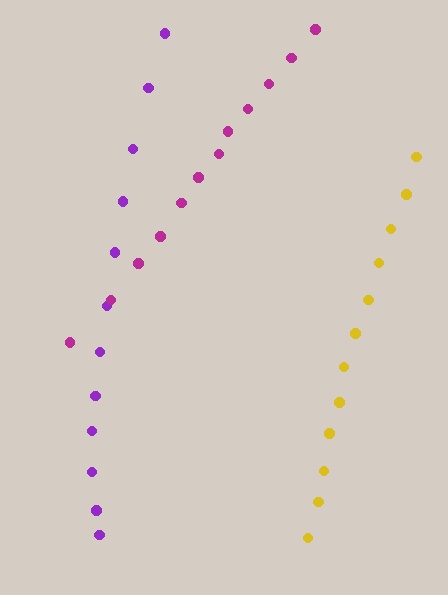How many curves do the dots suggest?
There are 3 distinct paths.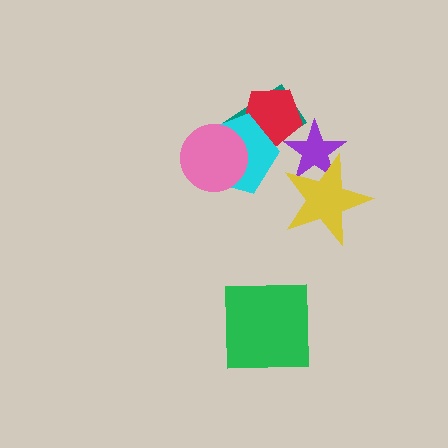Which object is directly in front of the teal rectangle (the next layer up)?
The red pentagon is directly in front of the teal rectangle.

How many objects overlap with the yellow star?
1 object overlaps with the yellow star.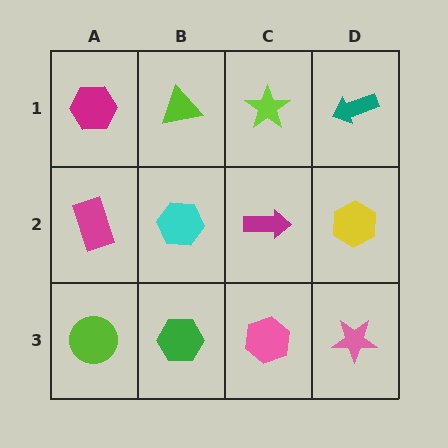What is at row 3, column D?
A pink star.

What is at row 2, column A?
A magenta rectangle.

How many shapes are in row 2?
4 shapes.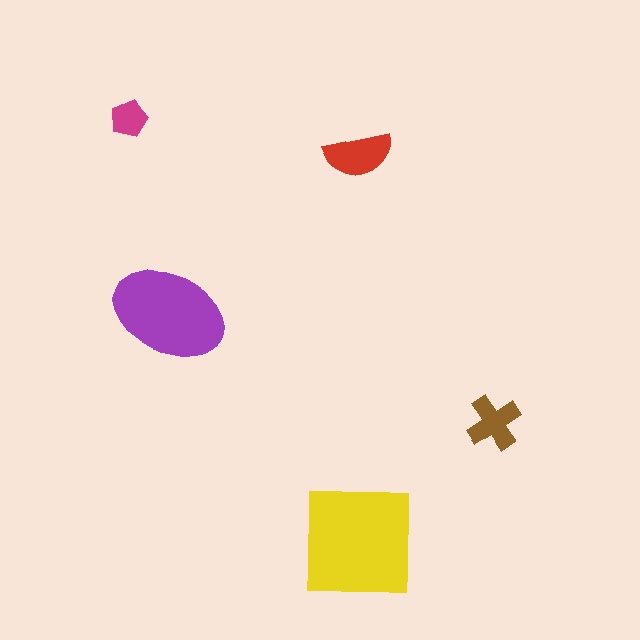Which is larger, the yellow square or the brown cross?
The yellow square.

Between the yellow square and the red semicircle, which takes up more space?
The yellow square.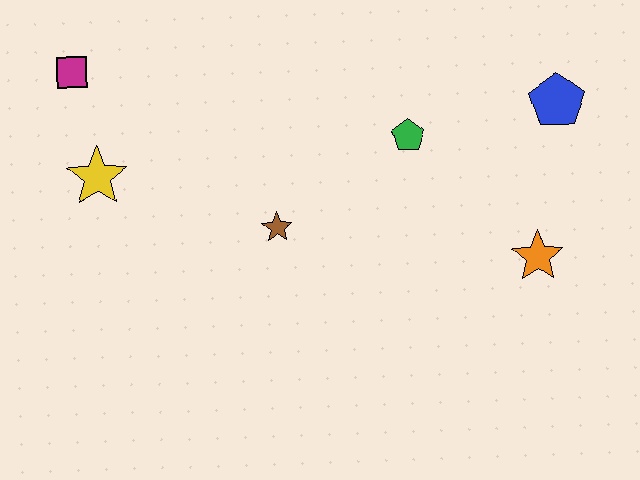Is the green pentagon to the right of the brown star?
Yes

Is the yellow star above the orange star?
Yes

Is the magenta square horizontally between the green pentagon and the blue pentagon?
No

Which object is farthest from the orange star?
The magenta square is farthest from the orange star.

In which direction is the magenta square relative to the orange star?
The magenta square is to the left of the orange star.